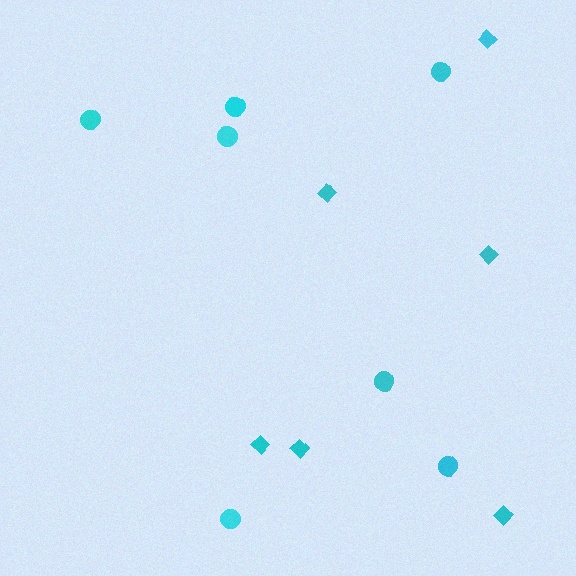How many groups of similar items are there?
There are 2 groups: one group of diamonds (6) and one group of circles (7).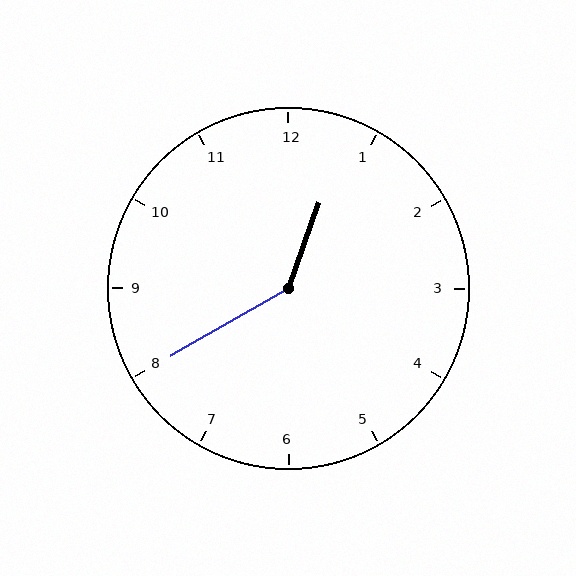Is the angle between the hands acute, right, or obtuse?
It is obtuse.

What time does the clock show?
12:40.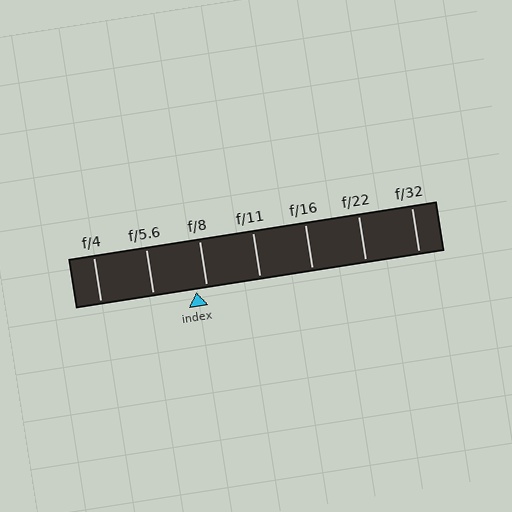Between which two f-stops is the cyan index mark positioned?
The index mark is between f/5.6 and f/8.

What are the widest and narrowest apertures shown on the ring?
The widest aperture shown is f/4 and the narrowest is f/32.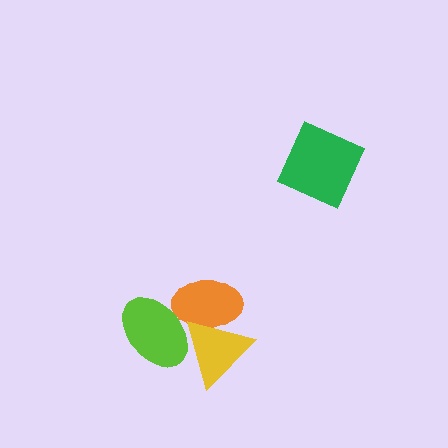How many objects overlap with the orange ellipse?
2 objects overlap with the orange ellipse.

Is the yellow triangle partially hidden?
Yes, it is partially covered by another shape.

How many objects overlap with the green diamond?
0 objects overlap with the green diamond.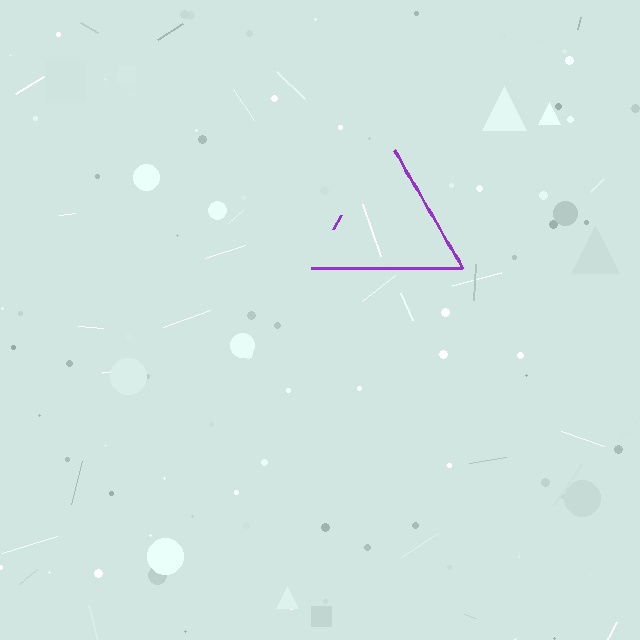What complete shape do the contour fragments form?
The contour fragments form a triangle.